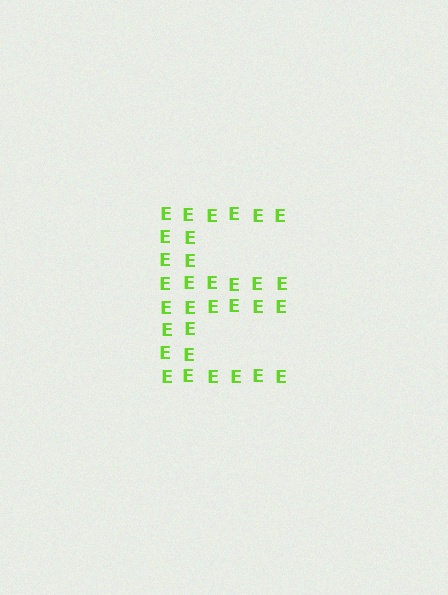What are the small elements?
The small elements are letter E's.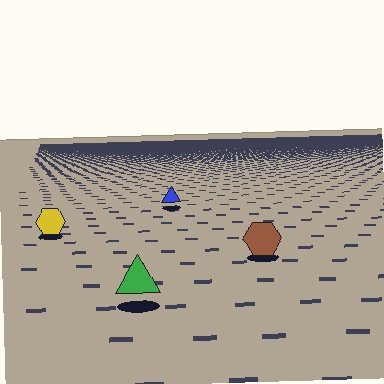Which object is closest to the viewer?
The green triangle is closest. The texture marks near it are larger and more spread out.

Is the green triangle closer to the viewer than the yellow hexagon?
Yes. The green triangle is closer — you can tell from the texture gradient: the ground texture is coarser near it.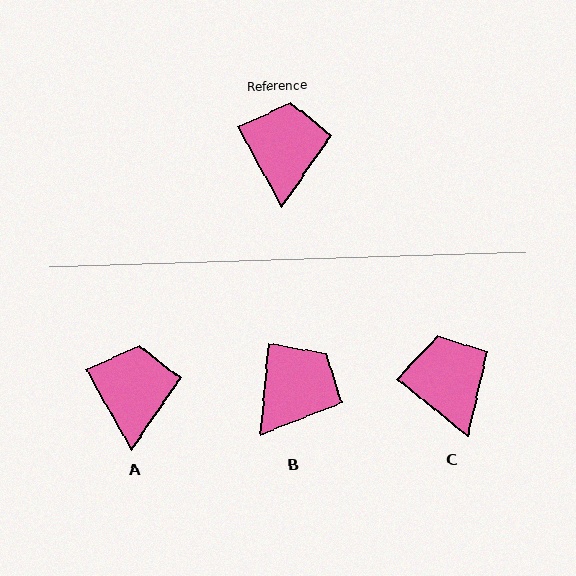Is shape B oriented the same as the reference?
No, it is off by about 34 degrees.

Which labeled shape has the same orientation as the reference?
A.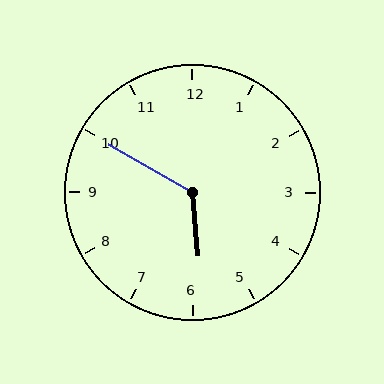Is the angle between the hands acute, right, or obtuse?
It is obtuse.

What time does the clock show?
5:50.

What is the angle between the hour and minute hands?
Approximately 125 degrees.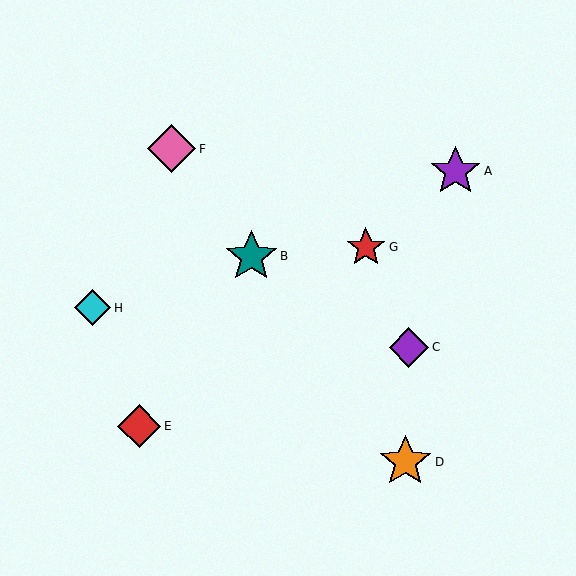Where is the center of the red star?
The center of the red star is at (366, 247).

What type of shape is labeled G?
Shape G is a red star.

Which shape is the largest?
The orange star (labeled D) is the largest.